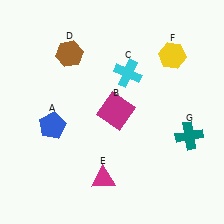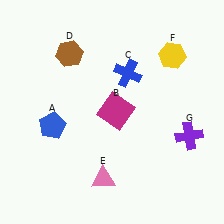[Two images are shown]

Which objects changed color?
C changed from cyan to blue. E changed from magenta to pink. G changed from teal to purple.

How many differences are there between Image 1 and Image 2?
There are 3 differences between the two images.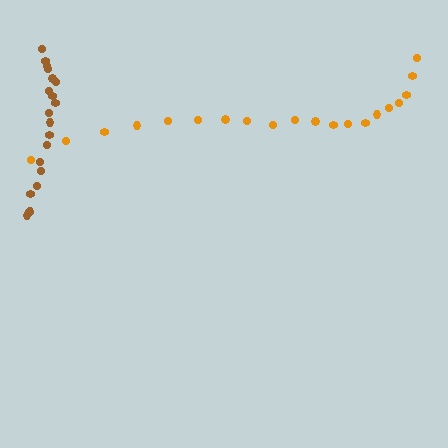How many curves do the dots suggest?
There are 2 distinct paths.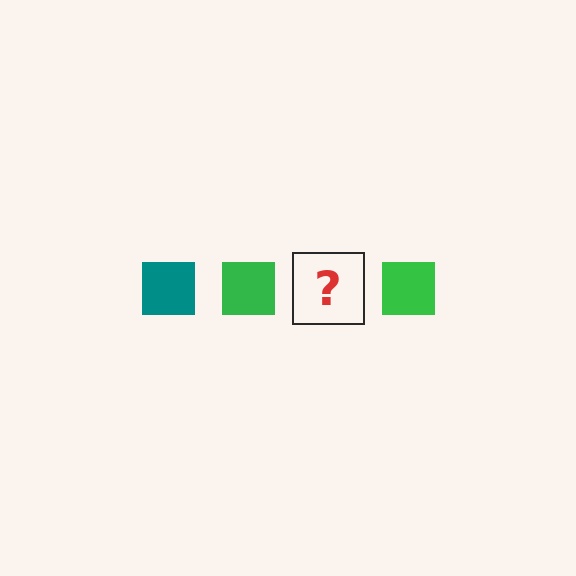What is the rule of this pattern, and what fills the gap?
The rule is that the pattern cycles through teal, green squares. The gap should be filled with a teal square.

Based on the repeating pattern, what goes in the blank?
The blank should be a teal square.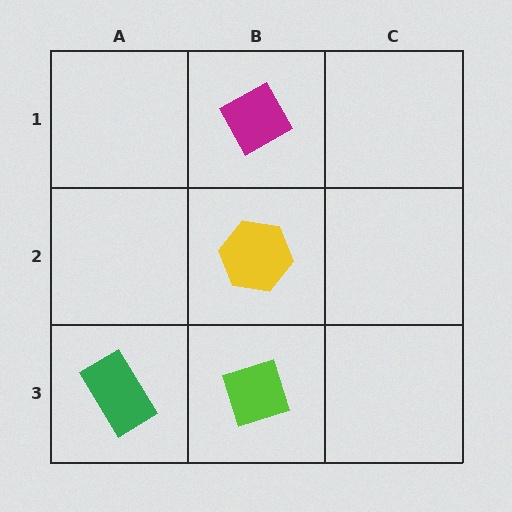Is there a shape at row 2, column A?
No, that cell is empty.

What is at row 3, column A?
A green rectangle.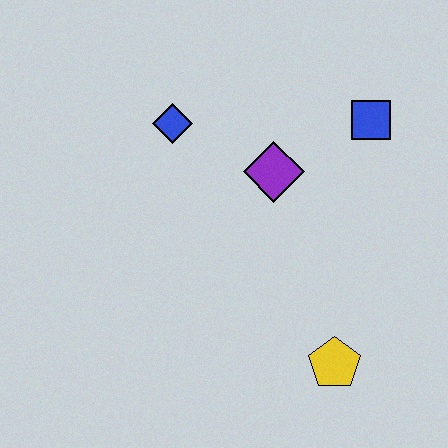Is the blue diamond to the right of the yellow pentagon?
No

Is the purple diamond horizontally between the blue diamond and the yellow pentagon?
Yes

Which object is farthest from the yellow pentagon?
The blue diamond is farthest from the yellow pentagon.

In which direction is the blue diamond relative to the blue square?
The blue diamond is to the left of the blue square.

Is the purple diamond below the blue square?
Yes